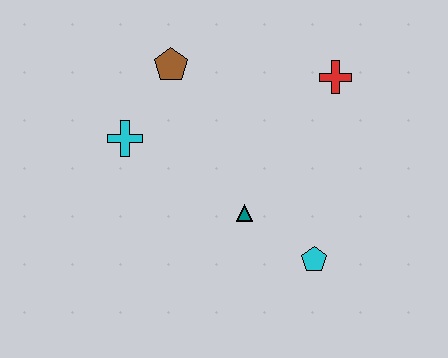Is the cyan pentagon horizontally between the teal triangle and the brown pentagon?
No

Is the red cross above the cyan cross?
Yes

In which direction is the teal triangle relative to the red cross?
The teal triangle is below the red cross.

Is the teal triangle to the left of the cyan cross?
No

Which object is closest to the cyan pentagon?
The teal triangle is closest to the cyan pentagon.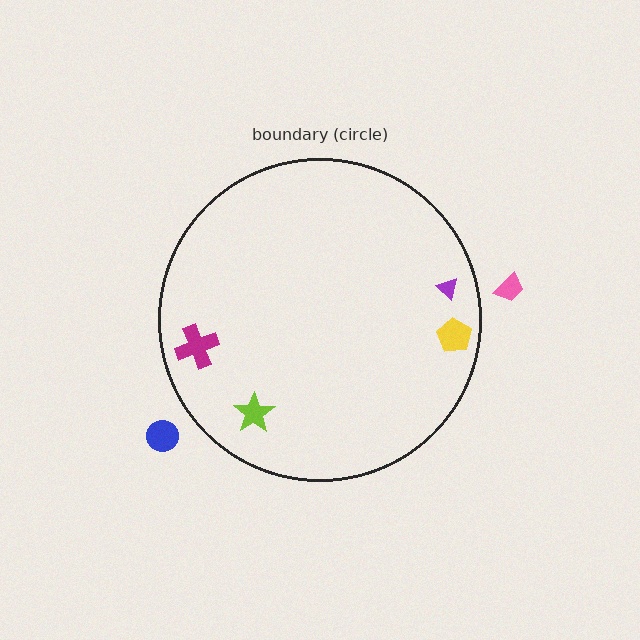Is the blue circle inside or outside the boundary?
Outside.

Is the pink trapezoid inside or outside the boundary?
Outside.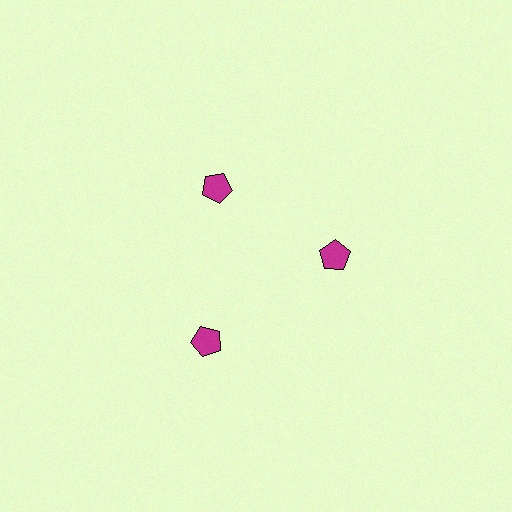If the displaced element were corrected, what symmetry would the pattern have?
It would have 3-fold rotational symmetry — the pattern would map onto itself every 120 degrees.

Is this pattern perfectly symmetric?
No. The 3 magenta pentagons are arranged in a ring, but one element near the 7 o'clock position is pushed outward from the center, breaking the 3-fold rotational symmetry.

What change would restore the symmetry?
The symmetry would be restored by moving it inward, back onto the ring so that all 3 pentagons sit at equal angles and equal distance from the center.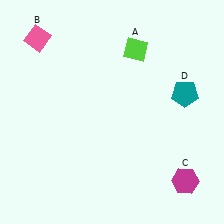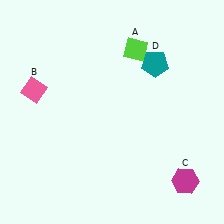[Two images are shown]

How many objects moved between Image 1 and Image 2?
2 objects moved between the two images.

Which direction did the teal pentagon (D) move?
The teal pentagon (D) moved up.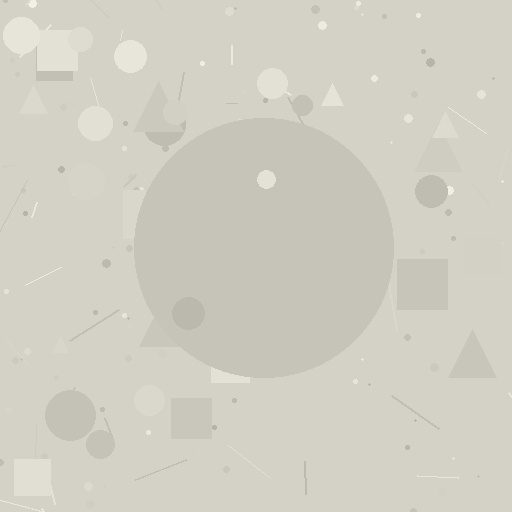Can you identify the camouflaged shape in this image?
The camouflaged shape is a circle.